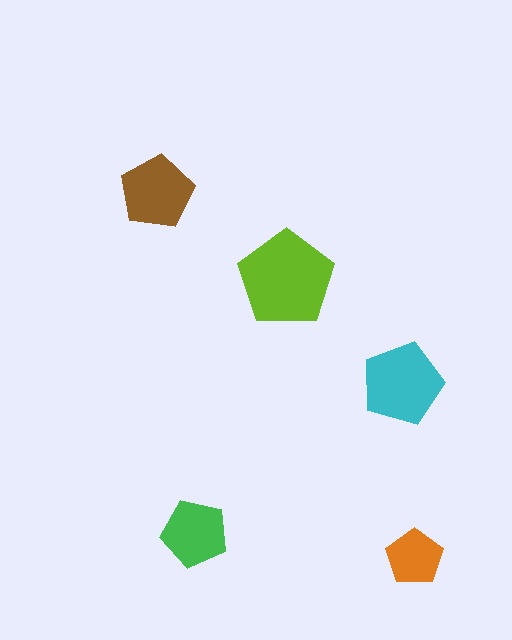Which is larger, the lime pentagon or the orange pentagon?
The lime one.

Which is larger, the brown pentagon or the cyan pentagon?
The cyan one.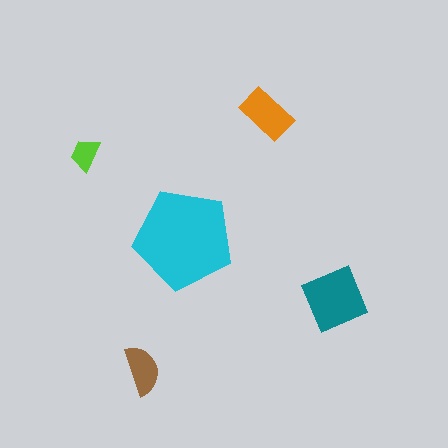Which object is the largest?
The cyan pentagon.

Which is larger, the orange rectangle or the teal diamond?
The teal diamond.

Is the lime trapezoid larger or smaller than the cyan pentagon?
Smaller.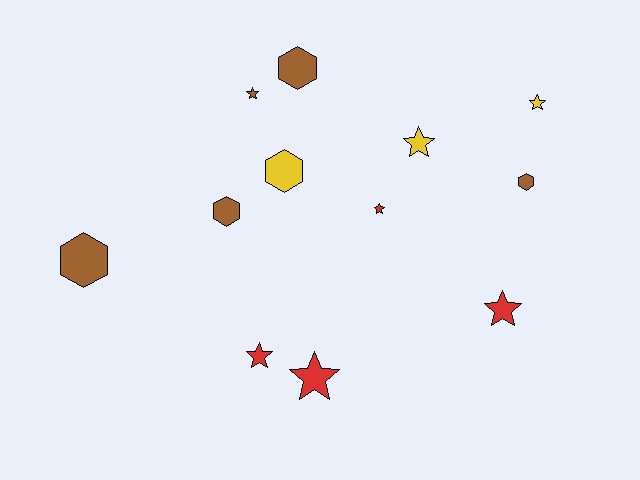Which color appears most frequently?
Brown, with 5 objects.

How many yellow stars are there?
There are 2 yellow stars.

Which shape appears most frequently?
Star, with 7 objects.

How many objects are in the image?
There are 12 objects.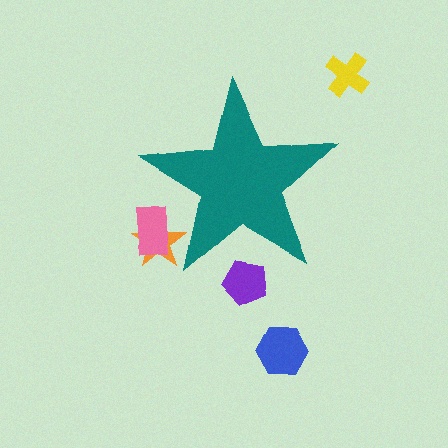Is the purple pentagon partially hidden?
Yes, the purple pentagon is partially hidden behind the teal star.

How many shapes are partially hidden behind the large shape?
3 shapes are partially hidden.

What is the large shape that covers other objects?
A teal star.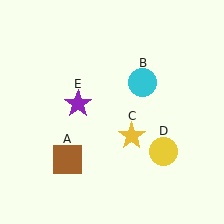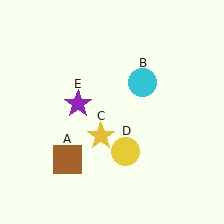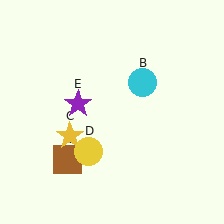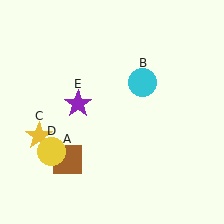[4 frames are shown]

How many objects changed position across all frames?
2 objects changed position: yellow star (object C), yellow circle (object D).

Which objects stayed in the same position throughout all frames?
Brown square (object A) and cyan circle (object B) and purple star (object E) remained stationary.